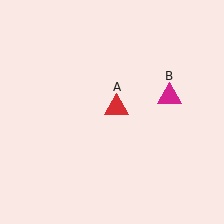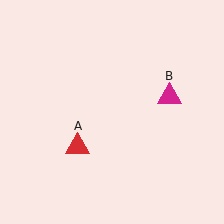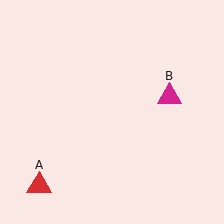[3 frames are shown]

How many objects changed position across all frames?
1 object changed position: red triangle (object A).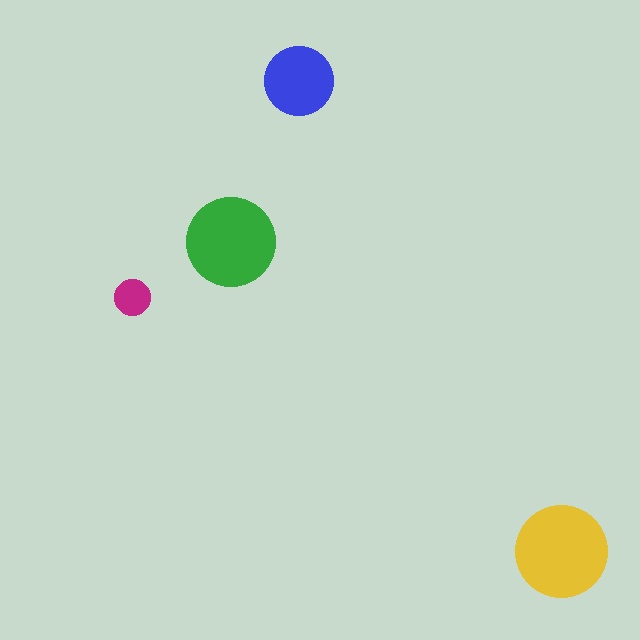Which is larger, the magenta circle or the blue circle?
The blue one.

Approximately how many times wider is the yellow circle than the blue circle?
About 1.5 times wider.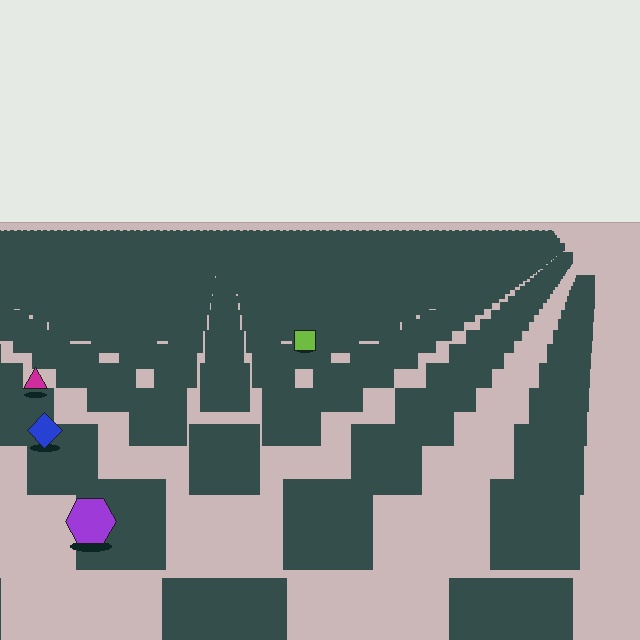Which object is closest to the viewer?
The purple hexagon is closest. The texture marks near it are larger and more spread out.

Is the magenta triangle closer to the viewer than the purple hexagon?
No. The purple hexagon is closer — you can tell from the texture gradient: the ground texture is coarser near it.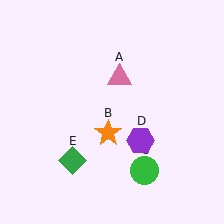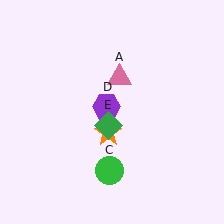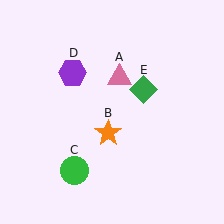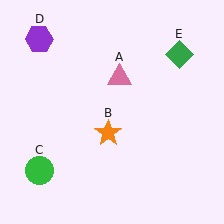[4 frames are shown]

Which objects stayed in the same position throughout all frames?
Pink triangle (object A) and orange star (object B) remained stationary.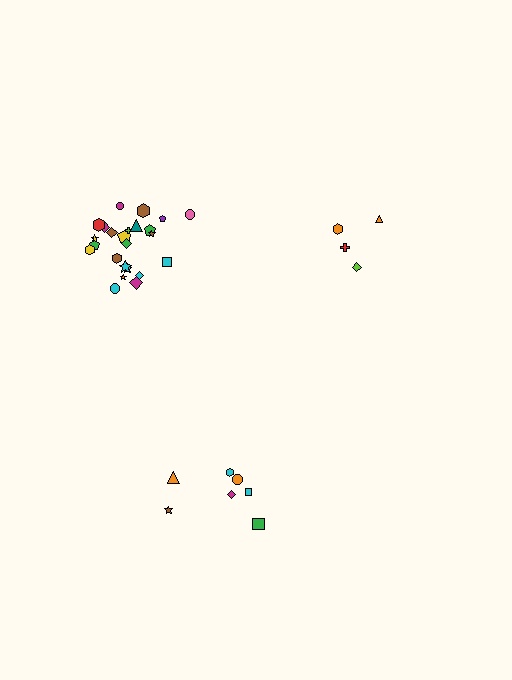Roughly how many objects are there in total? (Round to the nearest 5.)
Roughly 35 objects in total.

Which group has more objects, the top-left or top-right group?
The top-left group.